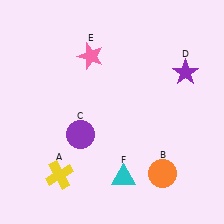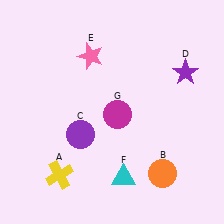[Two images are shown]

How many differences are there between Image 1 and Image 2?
There is 1 difference between the two images.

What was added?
A magenta circle (G) was added in Image 2.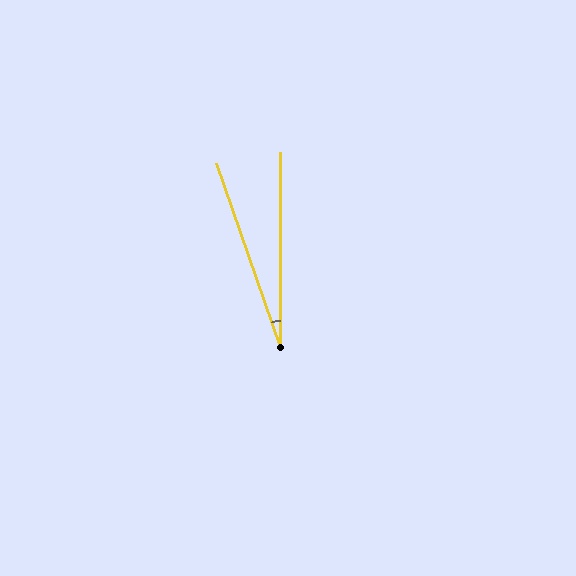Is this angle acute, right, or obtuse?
It is acute.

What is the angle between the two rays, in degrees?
Approximately 19 degrees.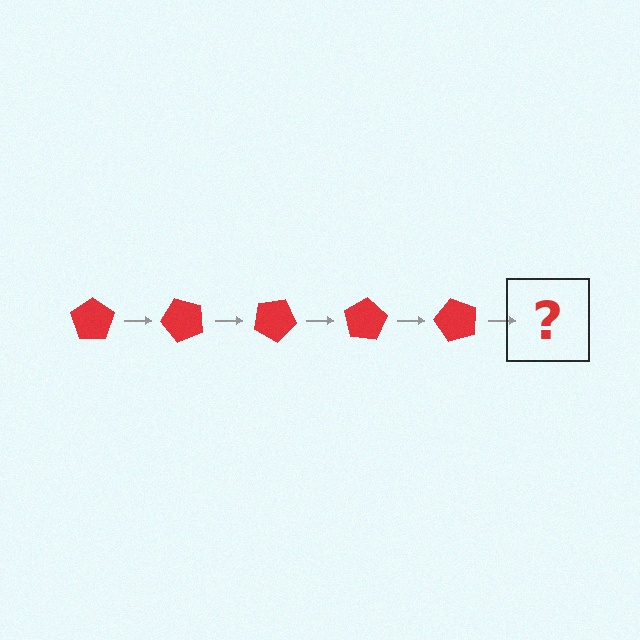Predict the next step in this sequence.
The next step is a red pentagon rotated 250 degrees.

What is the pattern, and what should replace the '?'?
The pattern is that the pentagon rotates 50 degrees each step. The '?' should be a red pentagon rotated 250 degrees.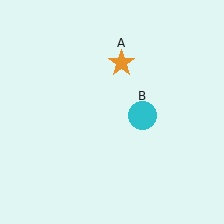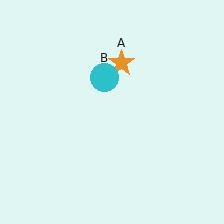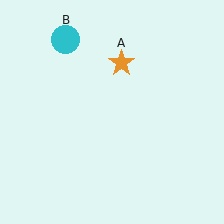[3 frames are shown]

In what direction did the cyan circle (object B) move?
The cyan circle (object B) moved up and to the left.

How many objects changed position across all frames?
1 object changed position: cyan circle (object B).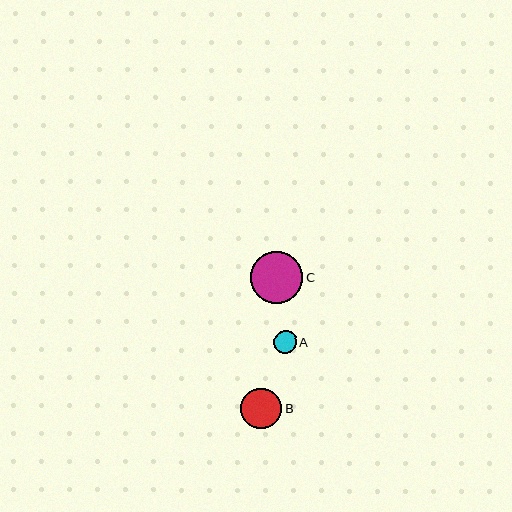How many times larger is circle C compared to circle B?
Circle C is approximately 1.3 times the size of circle B.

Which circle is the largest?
Circle C is the largest with a size of approximately 52 pixels.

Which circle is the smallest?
Circle A is the smallest with a size of approximately 22 pixels.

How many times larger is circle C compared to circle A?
Circle C is approximately 2.3 times the size of circle A.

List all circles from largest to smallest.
From largest to smallest: C, B, A.